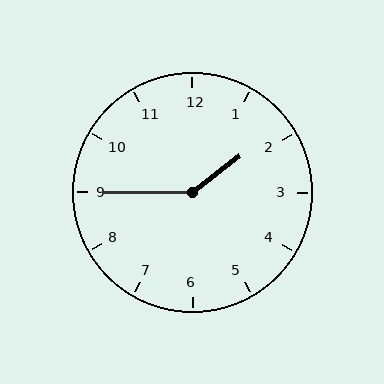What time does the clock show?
1:45.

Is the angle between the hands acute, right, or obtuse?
It is obtuse.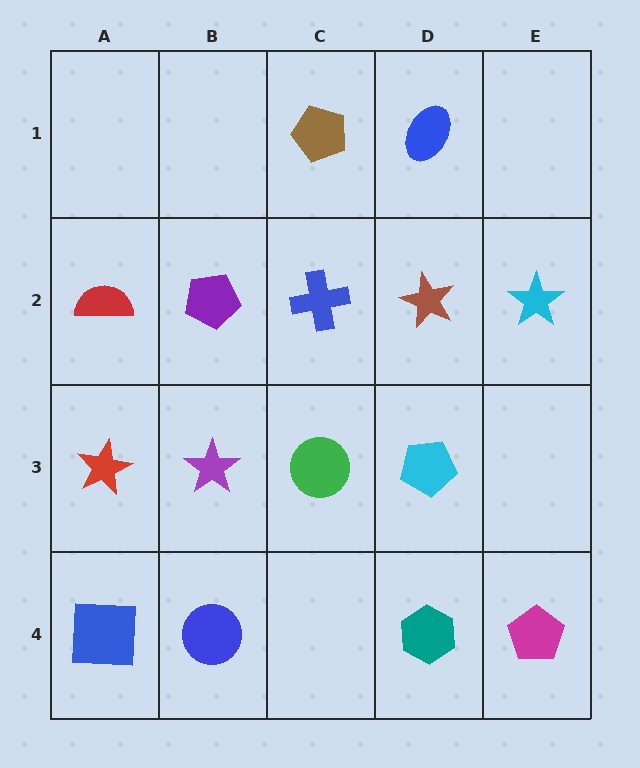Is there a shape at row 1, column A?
No, that cell is empty.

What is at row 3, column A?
A red star.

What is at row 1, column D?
A blue ellipse.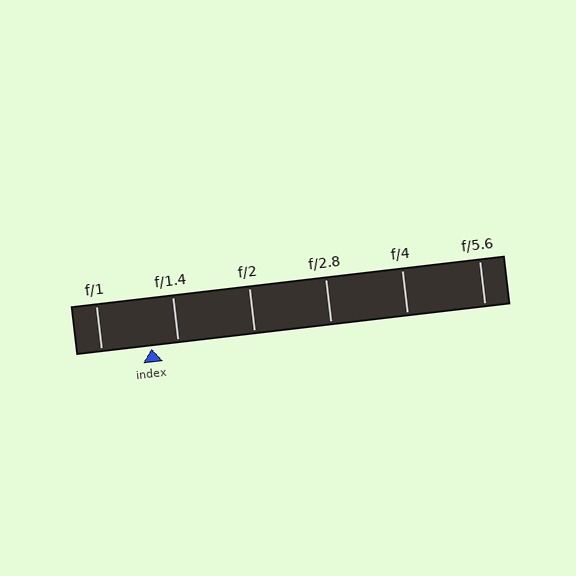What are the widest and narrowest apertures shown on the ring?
The widest aperture shown is f/1 and the narrowest is f/5.6.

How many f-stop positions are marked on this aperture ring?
There are 6 f-stop positions marked.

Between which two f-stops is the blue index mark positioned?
The index mark is between f/1 and f/1.4.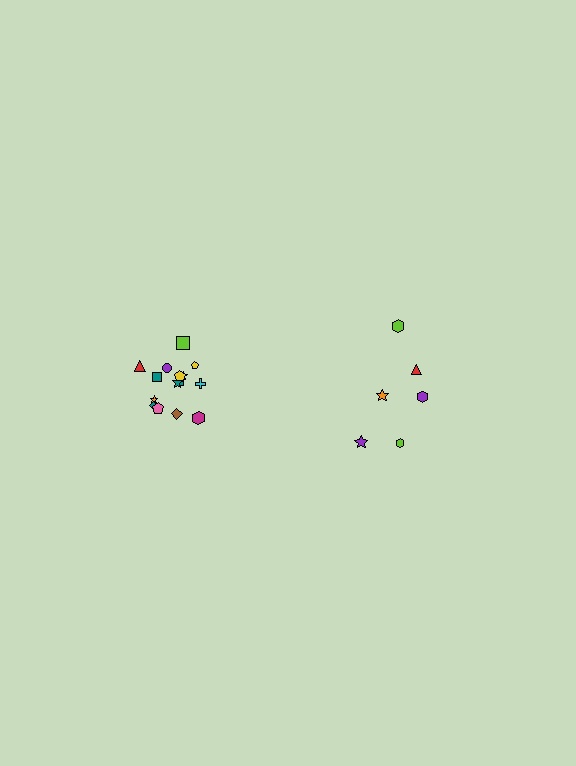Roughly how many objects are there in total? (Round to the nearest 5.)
Roughly 20 objects in total.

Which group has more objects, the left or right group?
The left group.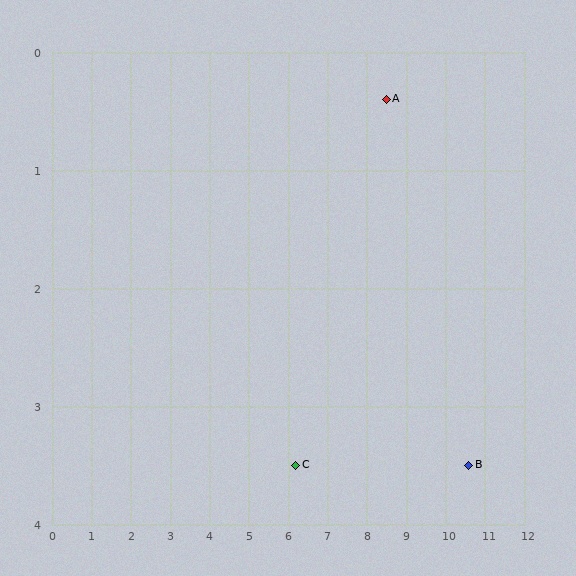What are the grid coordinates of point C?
Point C is at approximately (6.2, 3.5).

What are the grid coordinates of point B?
Point B is at approximately (10.6, 3.5).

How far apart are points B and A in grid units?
Points B and A are about 3.7 grid units apart.